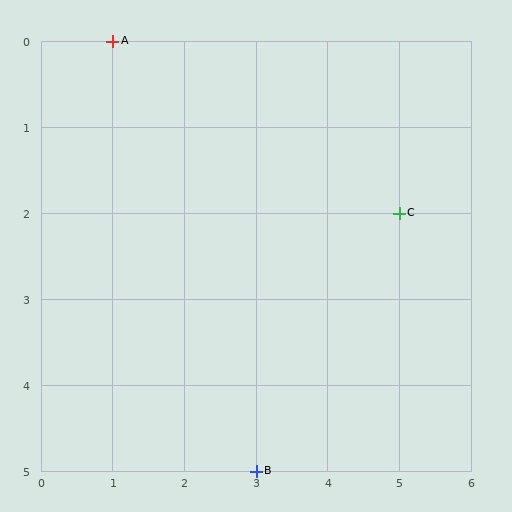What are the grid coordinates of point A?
Point A is at grid coordinates (1, 0).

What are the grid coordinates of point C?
Point C is at grid coordinates (5, 2).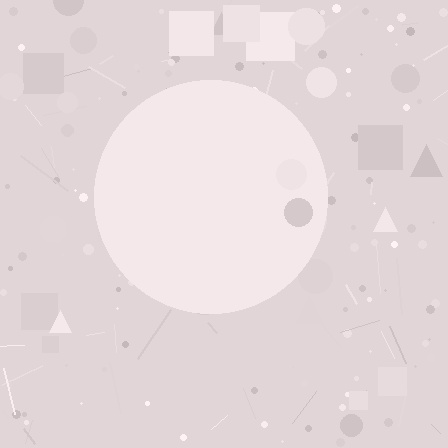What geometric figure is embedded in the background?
A circle is embedded in the background.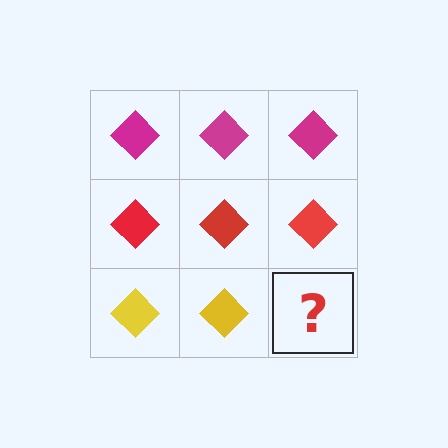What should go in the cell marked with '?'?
The missing cell should contain a yellow diamond.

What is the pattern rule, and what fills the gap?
The rule is that each row has a consistent color. The gap should be filled with a yellow diamond.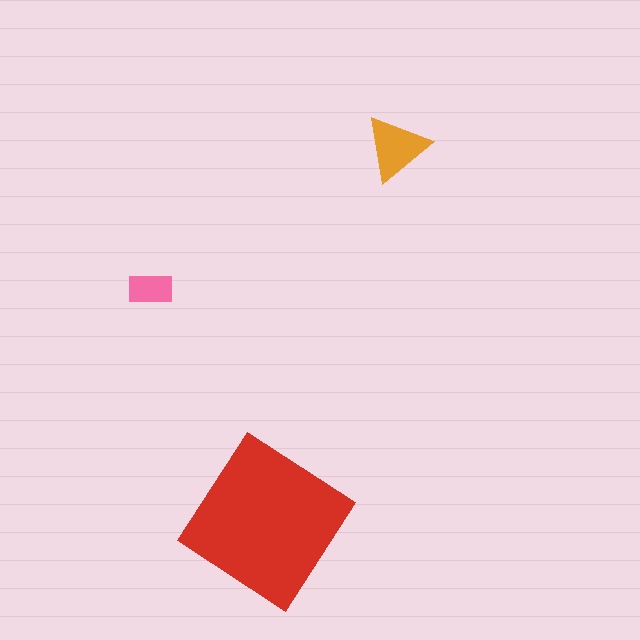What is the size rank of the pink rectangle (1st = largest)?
3rd.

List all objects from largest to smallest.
The red diamond, the orange triangle, the pink rectangle.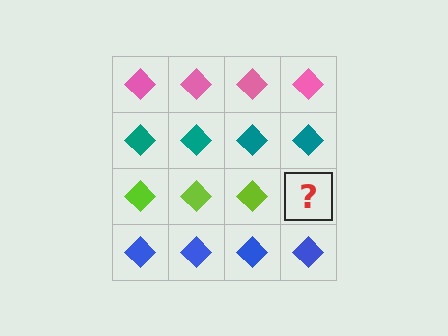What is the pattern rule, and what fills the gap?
The rule is that each row has a consistent color. The gap should be filled with a lime diamond.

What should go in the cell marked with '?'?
The missing cell should contain a lime diamond.